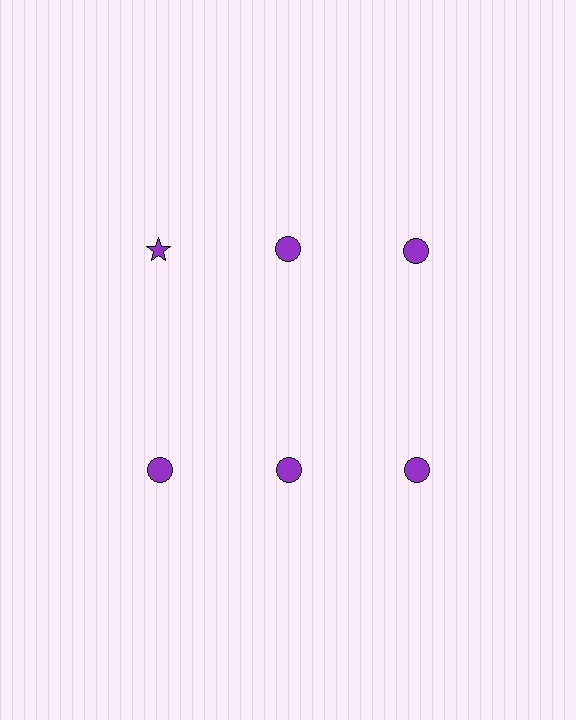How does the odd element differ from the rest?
It has a different shape: star instead of circle.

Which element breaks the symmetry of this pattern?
The purple star in the top row, leftmost column breaks the symmetry. All other shapes are purple circles.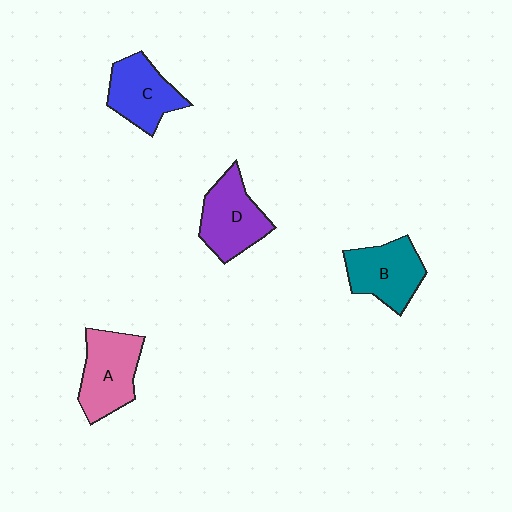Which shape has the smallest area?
Shape C (blue).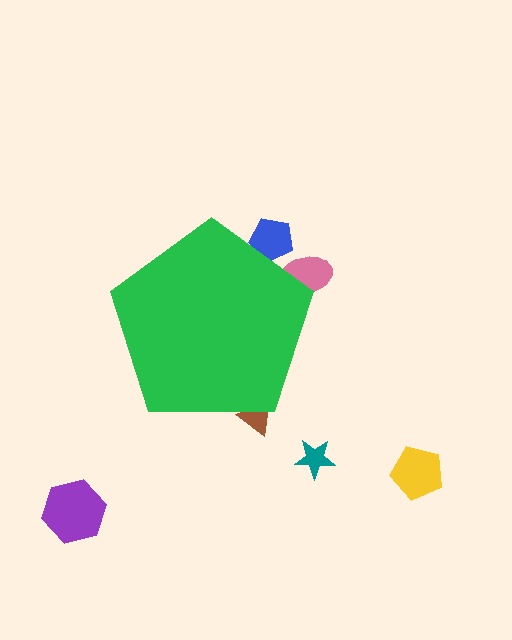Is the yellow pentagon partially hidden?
No, the yellow pentagon is fully visible.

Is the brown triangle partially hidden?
Yes, the brown triangle is partially hidden behind the green pentagon.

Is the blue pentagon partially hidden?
Yes, the blue pentagon is partially hidden behind the green pentagon.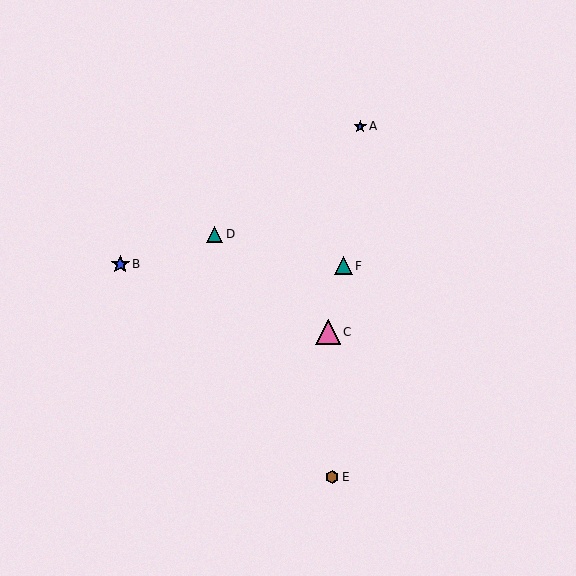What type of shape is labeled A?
Shape A is a blue star.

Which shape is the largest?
The pink triangle (labeled C) is the largest.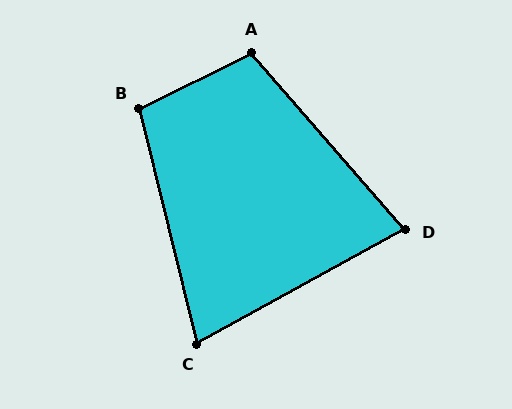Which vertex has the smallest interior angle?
C, at approximately 75 degrees.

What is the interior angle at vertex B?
Approximately 102 degrees (obtuse).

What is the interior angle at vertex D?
Approximately 78 degrees (acute).